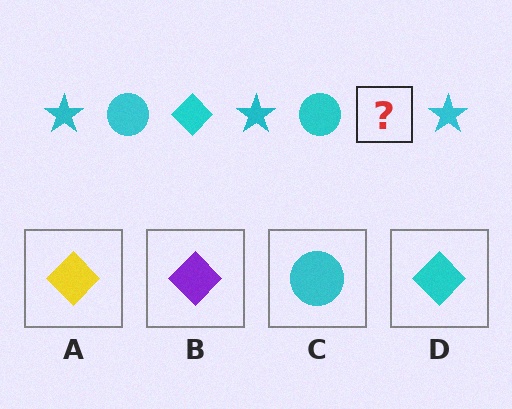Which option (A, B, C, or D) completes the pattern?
D.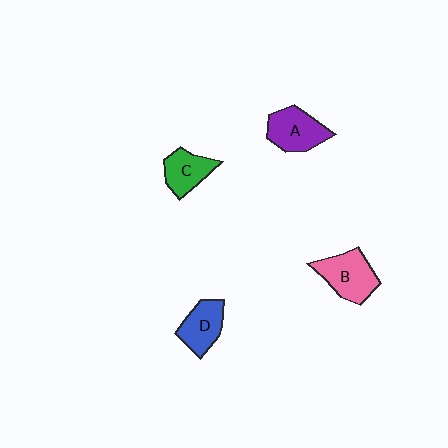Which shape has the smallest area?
Shape C (green).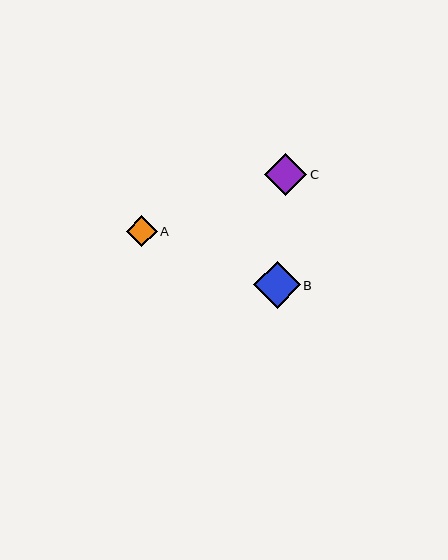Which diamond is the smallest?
Diamond A is the smallest with a size of approximately 31 pixels.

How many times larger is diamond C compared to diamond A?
Diamond C is approximately 1.4 times the size of diamond A.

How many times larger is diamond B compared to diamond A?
Diamond B is approximately 1.5 times the size of diamond A.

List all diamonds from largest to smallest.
From largest to smallest: B, C, A.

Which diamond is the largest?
Diamond B is the largest with a size of approximately 46 pixels.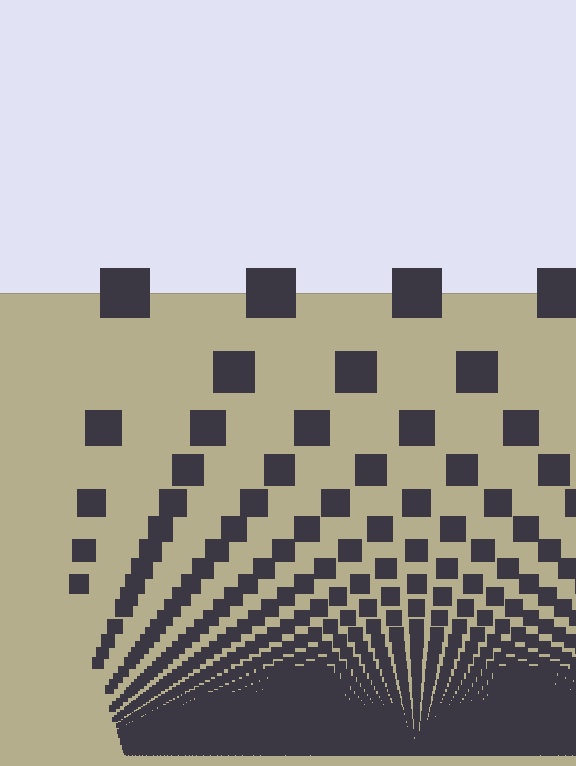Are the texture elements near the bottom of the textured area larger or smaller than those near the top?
Smaller. The gradient is inverted — elements near the bottom are smaller and denser.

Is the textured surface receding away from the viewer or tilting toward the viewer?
The surface appears to tilt toward the viewer. Texture elements get larger and sparser toward the top.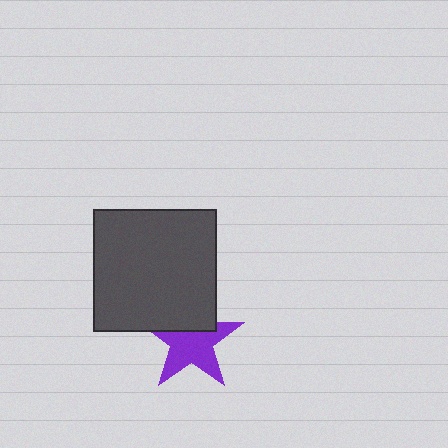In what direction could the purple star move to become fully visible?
The purple star could move down. That would shift it out from behind the dark gray square entirely.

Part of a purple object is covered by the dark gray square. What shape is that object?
It is a star.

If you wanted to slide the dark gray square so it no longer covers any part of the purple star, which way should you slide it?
Slide it up — that is the most direct way to separate the two shapes.